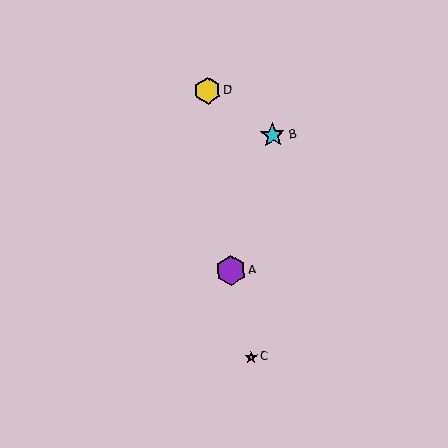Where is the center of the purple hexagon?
The center of the purple hexagon is at (231, 270).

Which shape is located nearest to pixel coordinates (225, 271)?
The purple hexagon (labeled A) at (231, 270) is nearest to that location.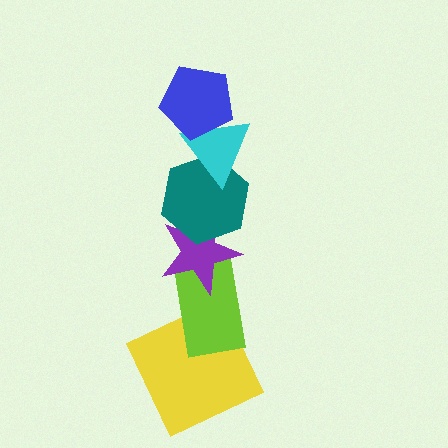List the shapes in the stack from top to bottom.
From top to bottom: the blue pentagon, the cyan triangle, the teal hexagon, the purple star, the lime rectangle, the yellow square.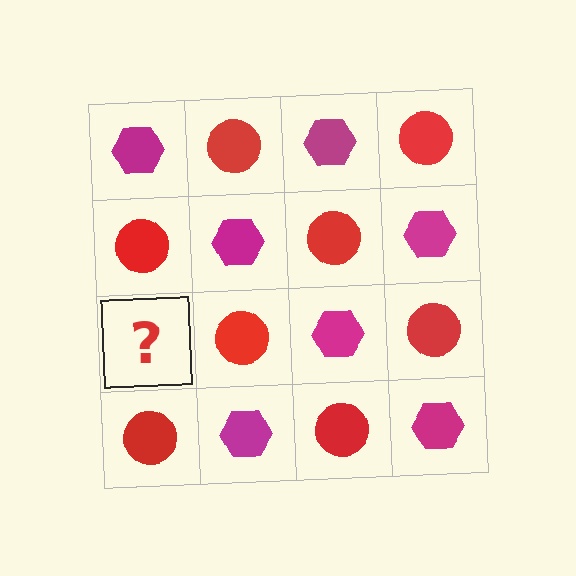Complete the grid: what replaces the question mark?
The question mark should be replaced with a magenta hexagon.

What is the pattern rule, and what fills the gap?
The rule is that it alternates magenta hexagon and red circle in a checkerboard pattern. The gap should be filled with a magenta hexagon.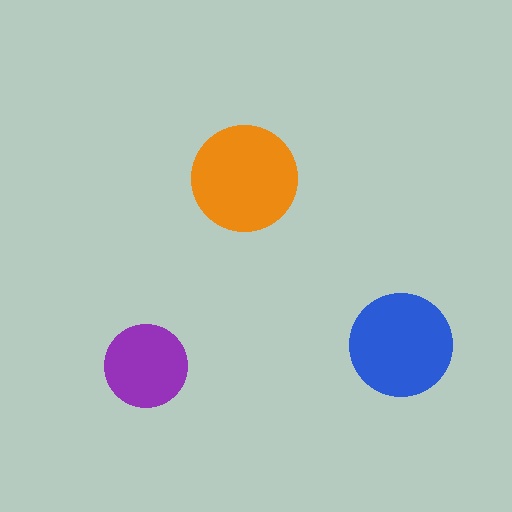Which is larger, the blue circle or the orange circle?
The orange one.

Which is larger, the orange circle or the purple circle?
The orange one.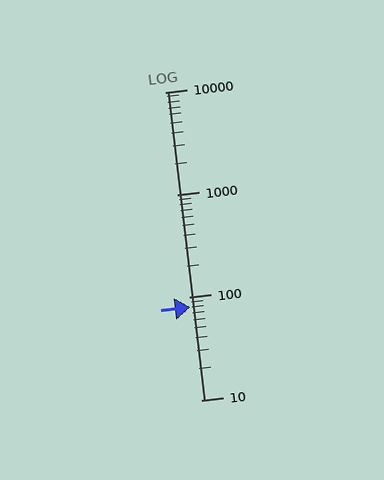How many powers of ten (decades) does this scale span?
The scale spans 3 decades, from 10 to 10000.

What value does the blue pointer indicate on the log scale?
The pointer indicates approximately 80.